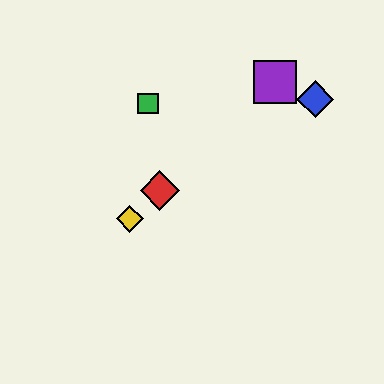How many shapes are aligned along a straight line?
3 shapes (the red diamond, the yellow diamond, the purple square) are aligned along a straight line.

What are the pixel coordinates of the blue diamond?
The blue diamond is at (315, 99).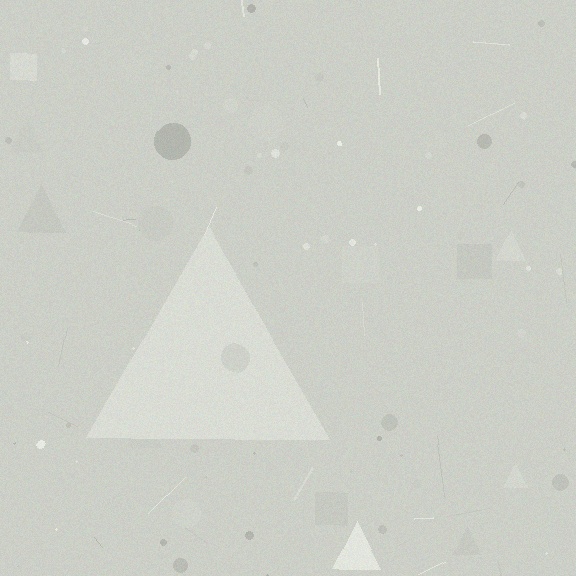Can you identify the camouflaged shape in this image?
The camouflaged shape is a triangle.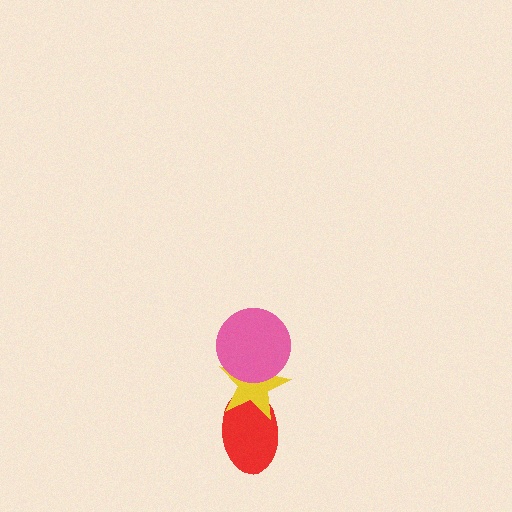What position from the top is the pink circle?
The pink circle is 1st from the top.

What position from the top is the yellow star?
The yellow star is 2nd from the top.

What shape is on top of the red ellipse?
The yellow star is on top of the red ellipse.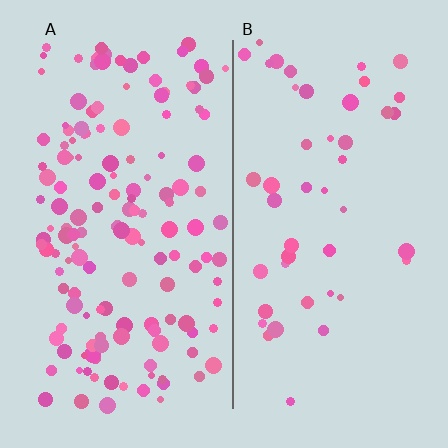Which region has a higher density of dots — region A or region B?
A (the left).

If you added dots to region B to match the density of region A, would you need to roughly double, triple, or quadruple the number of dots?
Approximately triple.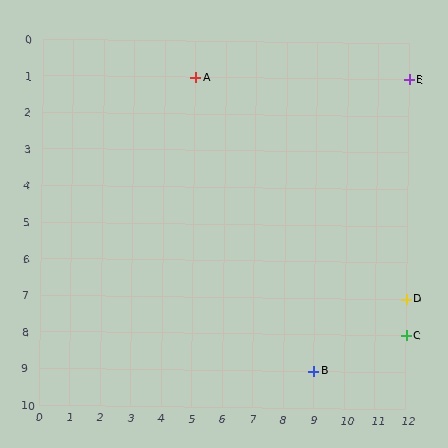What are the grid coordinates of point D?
Point D is at grid coordinates (12, 7).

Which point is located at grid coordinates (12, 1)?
Point E is at (12, 1).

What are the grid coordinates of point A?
Point A is at grid coordinates (5, 1).